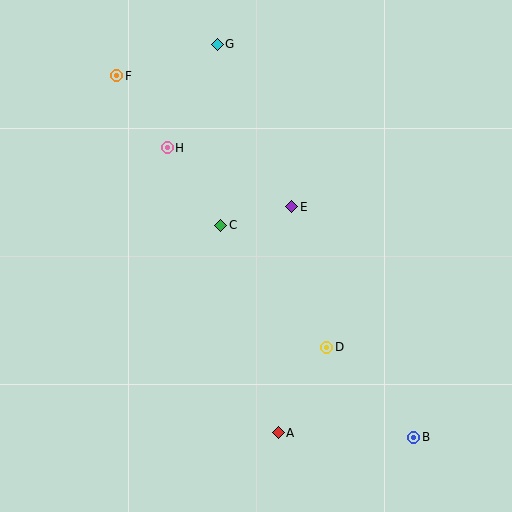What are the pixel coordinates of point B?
Point B is at (414, 437).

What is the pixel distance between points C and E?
The distance between C and E is 74 pixels.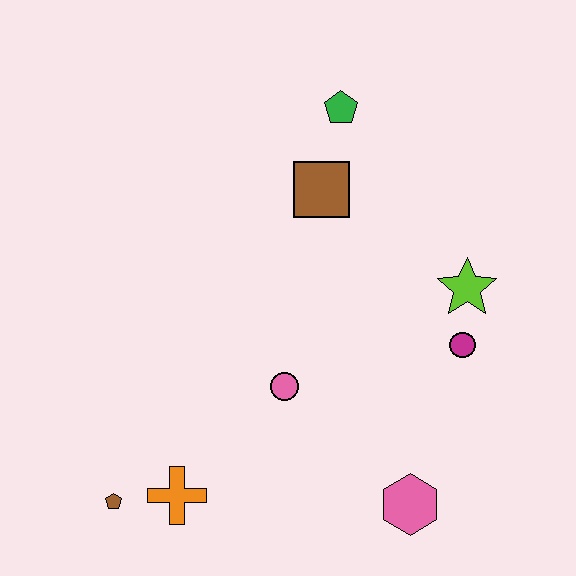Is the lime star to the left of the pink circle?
No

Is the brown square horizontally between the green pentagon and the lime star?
No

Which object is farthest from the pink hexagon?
The green pentagon is farthest from the pink hexagon.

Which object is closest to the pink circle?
The orange cross is closest to the pink circle.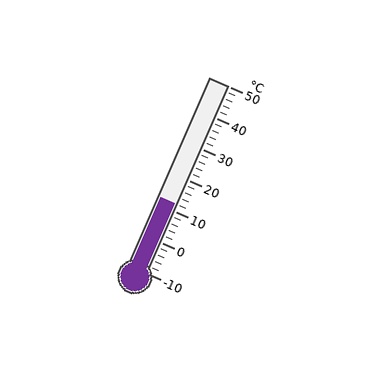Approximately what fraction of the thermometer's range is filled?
The thermometer is filled to approximately 35% of its range.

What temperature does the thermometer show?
The thermometer shows approximately 12°C.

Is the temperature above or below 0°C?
The temperature is above 0°C.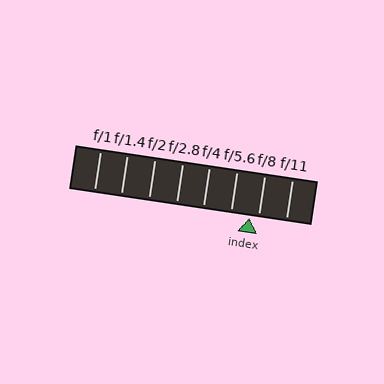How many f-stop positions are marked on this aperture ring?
There are 8 f-stop positions marked.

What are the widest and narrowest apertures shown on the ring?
The widest aperture shown is f/1 and the narrowest is f/11.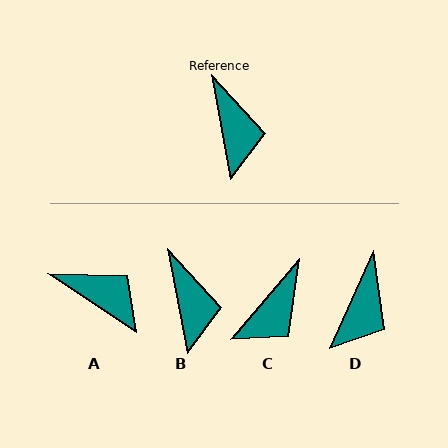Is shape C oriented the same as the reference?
No, it is off by about 51 degrees.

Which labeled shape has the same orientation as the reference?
B.